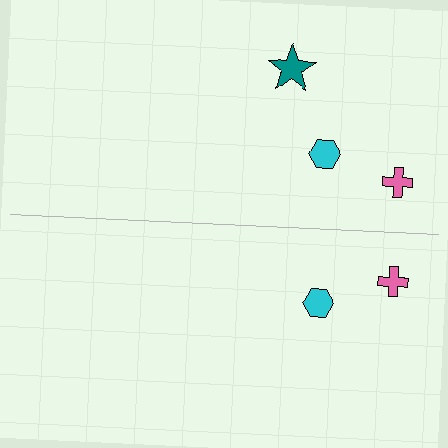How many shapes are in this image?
There are 5 shapes in this image.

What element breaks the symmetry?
A teal star is missing from the bottom side.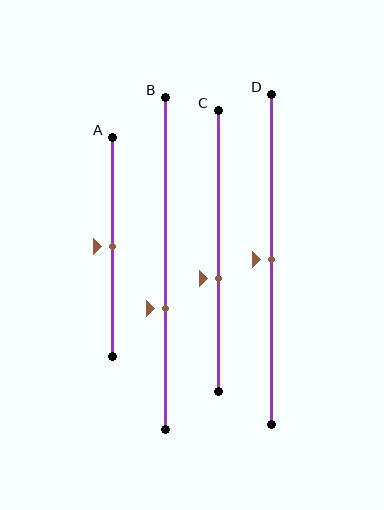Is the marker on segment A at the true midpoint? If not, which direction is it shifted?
Yes, the marker on segment A is at the true midpoint.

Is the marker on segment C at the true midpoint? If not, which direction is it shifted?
No, the marker on segment C is shifted downward by about 10% of the segment length.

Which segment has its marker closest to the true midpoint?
Segment A has its marker closest to the true midpoint.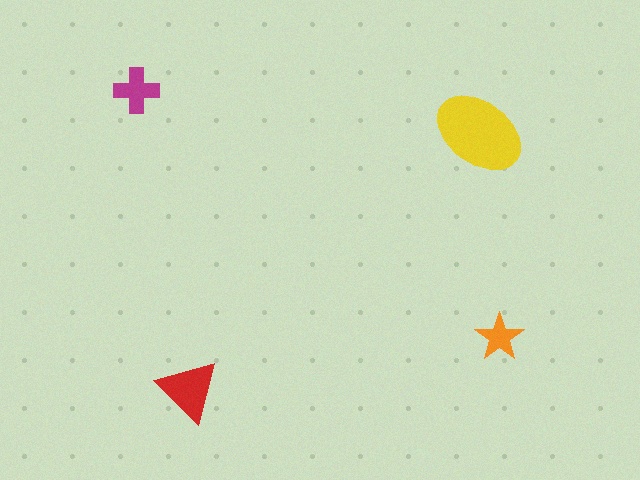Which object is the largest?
The yellow ellipse.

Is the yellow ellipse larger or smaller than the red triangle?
Larger.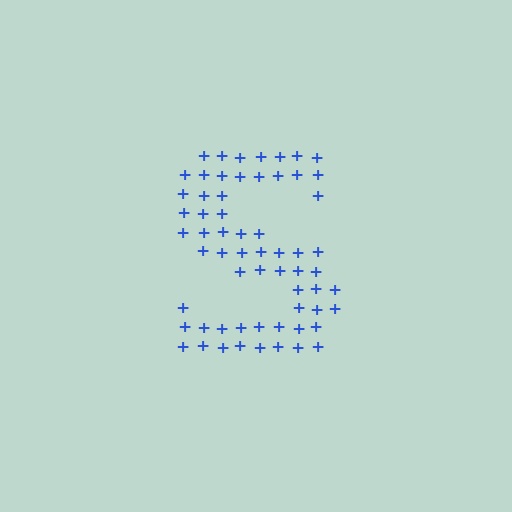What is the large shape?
The large shape is the letter S.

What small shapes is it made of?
It is made of small plus signs.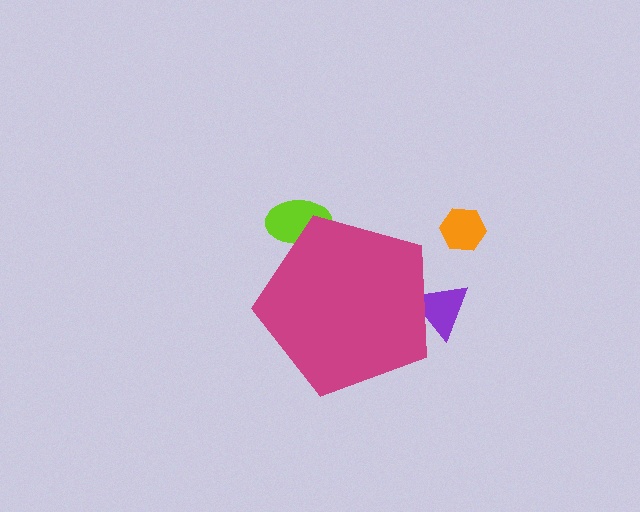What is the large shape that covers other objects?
A magenta pentagon.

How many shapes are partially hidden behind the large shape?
2 shapes are partially hidden.